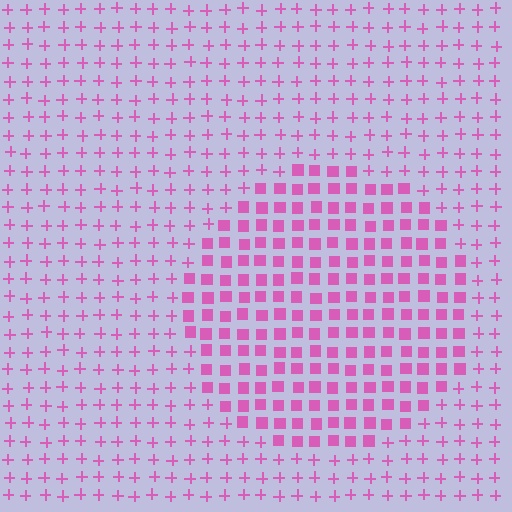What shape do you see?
I see a circle.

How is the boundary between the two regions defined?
The boundary is defined by a change in element shape: squares inside vs. plus signs outside. All elements share the same color and spacing.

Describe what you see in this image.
The image is filled with small pink elements arranged in a uniform grid. A circle-shaped region contains squares, while the surrounding area contains plus signs. The boundary is defined purely by the change in element shape.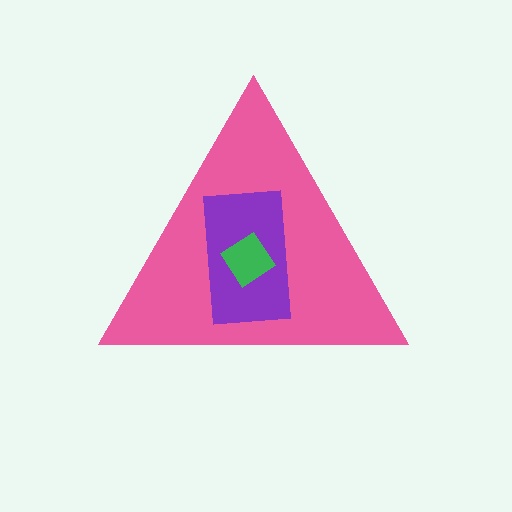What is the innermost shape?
The green diamond.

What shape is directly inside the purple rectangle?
The green diamond.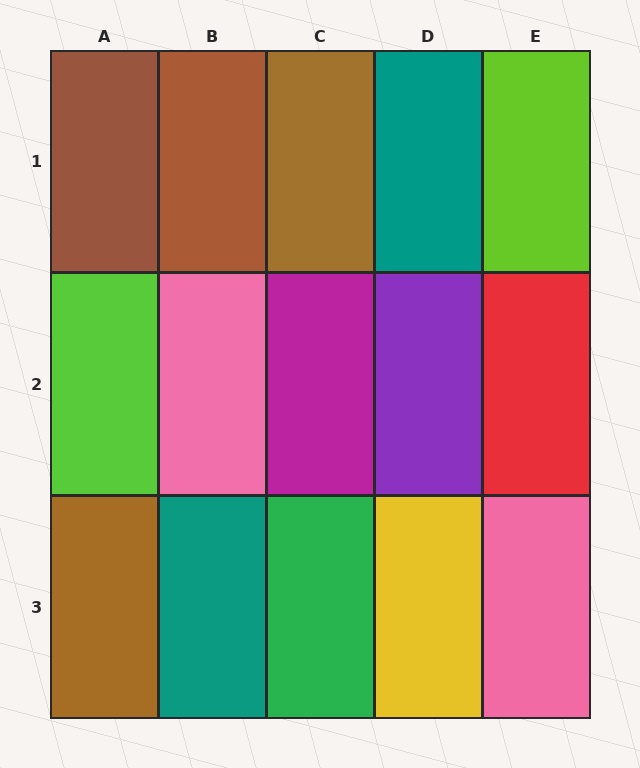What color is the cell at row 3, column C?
Green.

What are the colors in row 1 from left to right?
Brown, brown, brown, teal, lime.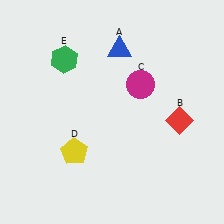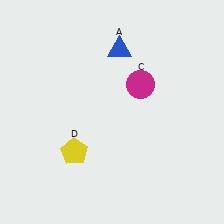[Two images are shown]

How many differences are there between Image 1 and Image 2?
There are 2 differences between the two images.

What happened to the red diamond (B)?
The red diamond (B) was removed in Image 2. It was in the bottom-right area of Image 1.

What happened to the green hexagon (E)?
The green hexagon (E) was removed in Image 2. It was in the top-left area of Image 1.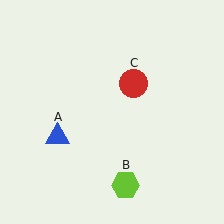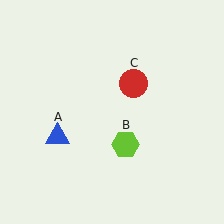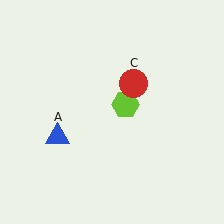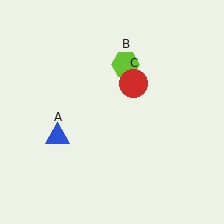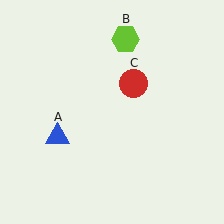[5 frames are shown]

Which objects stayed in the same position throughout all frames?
Blue triangle (object A) and red circle (object C) remained stationary.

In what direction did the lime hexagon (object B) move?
The lime hexagon (object B) moved up.